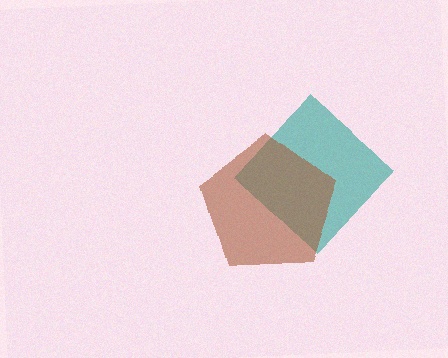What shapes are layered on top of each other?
The layered shapes are: a teal diamond, a brown pentagon.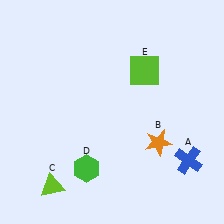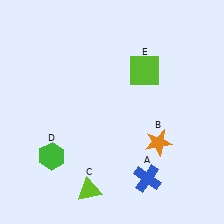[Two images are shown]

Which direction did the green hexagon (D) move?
The green hexagon (D) moved left.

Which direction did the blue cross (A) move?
The blue cross (A) moved left.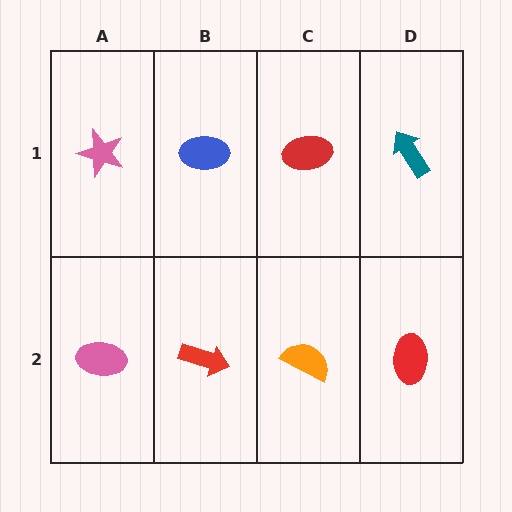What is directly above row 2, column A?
A pink star.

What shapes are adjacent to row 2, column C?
A red ellipse (row 1, column C), a red arrow (row 2, column B), a red ellipse (row 2, column D).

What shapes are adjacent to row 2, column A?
A pink star (row 1, column A), a red arrow (row 2, column B).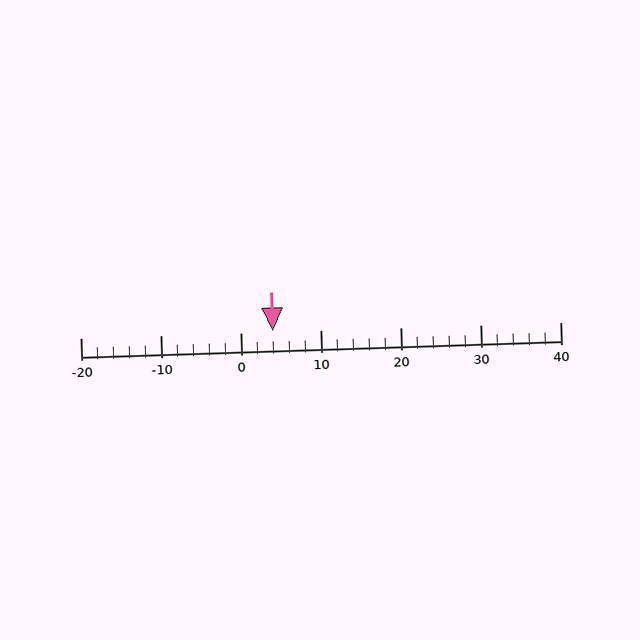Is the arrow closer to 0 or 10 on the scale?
The arrow is closer to 0.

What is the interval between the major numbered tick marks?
The major tick marks are spaced 10 units apart.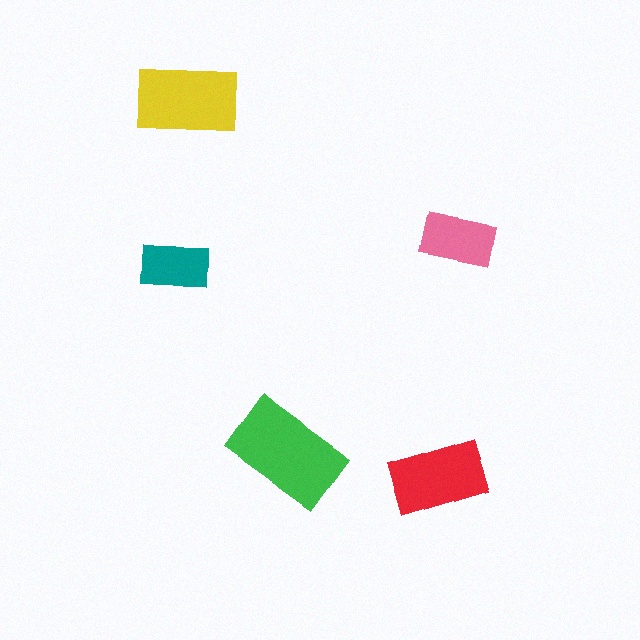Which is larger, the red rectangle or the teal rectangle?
The red one.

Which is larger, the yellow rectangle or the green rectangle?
The green one.